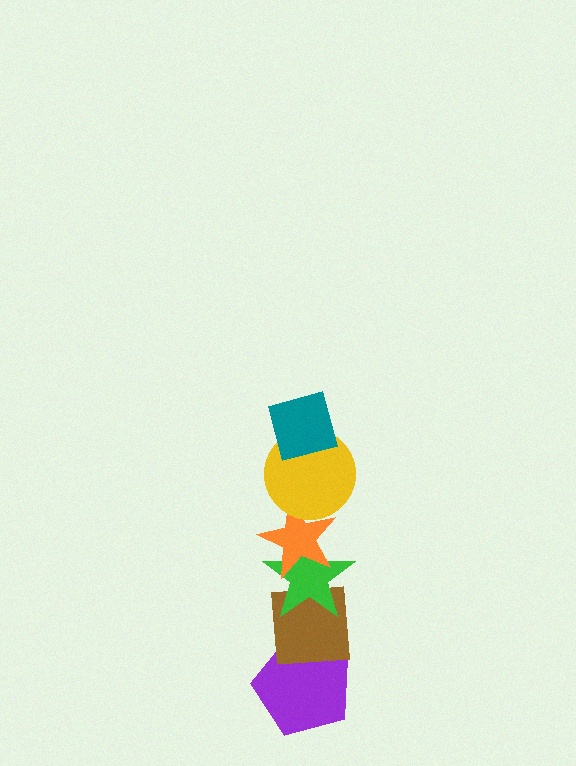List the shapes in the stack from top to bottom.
From top to bottom: the teal square, the yellow circle, the orange star, the green star, the brown square, the purple pentagon.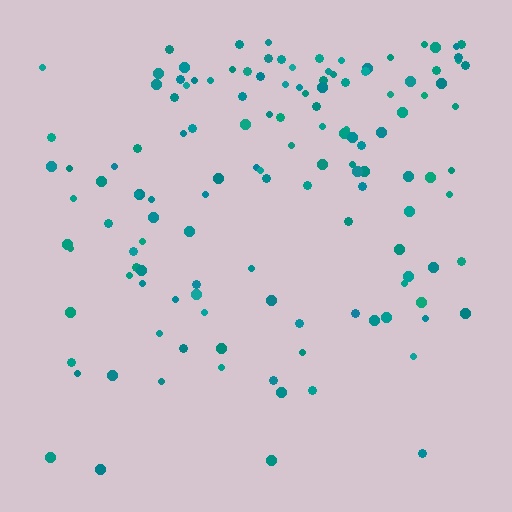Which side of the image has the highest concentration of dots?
The top.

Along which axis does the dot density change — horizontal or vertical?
Vertical.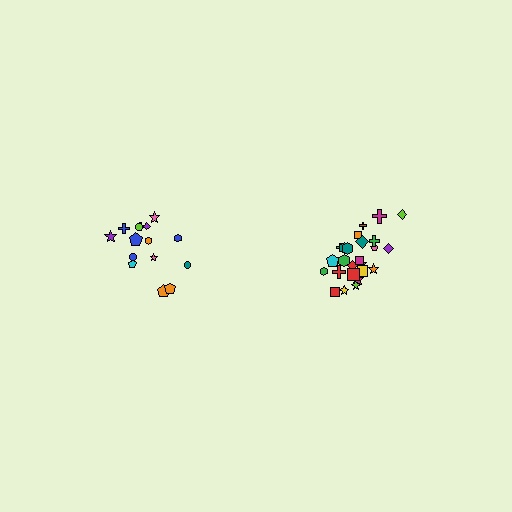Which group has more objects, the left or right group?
The right group.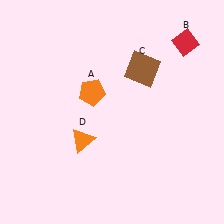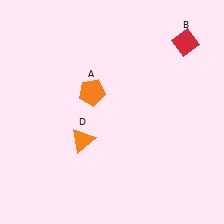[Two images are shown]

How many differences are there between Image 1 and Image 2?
There is 1 difference between the two images.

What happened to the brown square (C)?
The brown square (C) was removed in Image 2. It was in the top-right area of Image 1.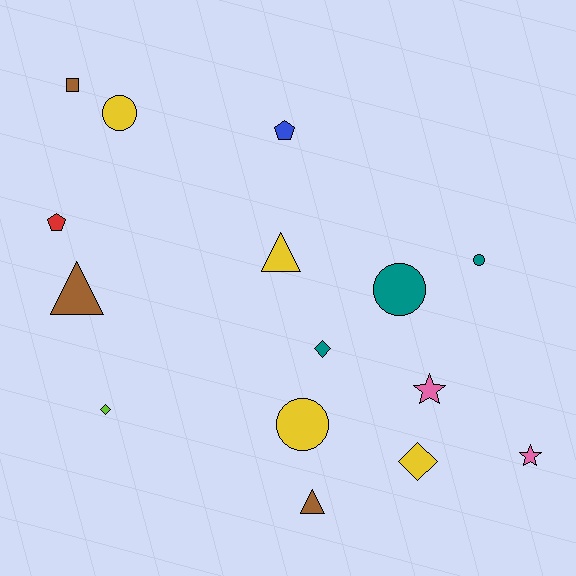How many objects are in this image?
There are 15 objects.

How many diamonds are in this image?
There are 3 diamonds.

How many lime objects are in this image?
There is 1 lime object.